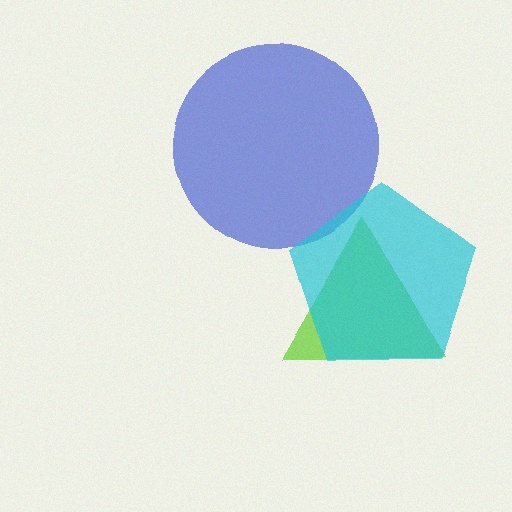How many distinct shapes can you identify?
There are 3 distinct shapes: a lime triangle, a blue circle, a cyan pentagon.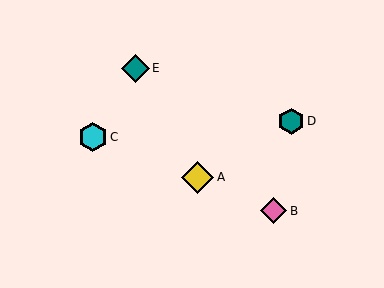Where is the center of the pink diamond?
The center of the pink diamond is at (274, 211).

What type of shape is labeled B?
Shape B is a pink diamond.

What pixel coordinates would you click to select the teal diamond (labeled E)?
Click at (135, 68) to select the teal diamond E.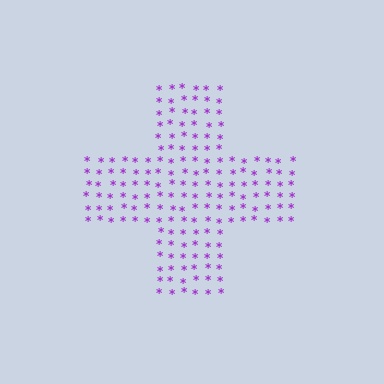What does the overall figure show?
The overall figure shows a cross.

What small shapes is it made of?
It is made of small asterisks.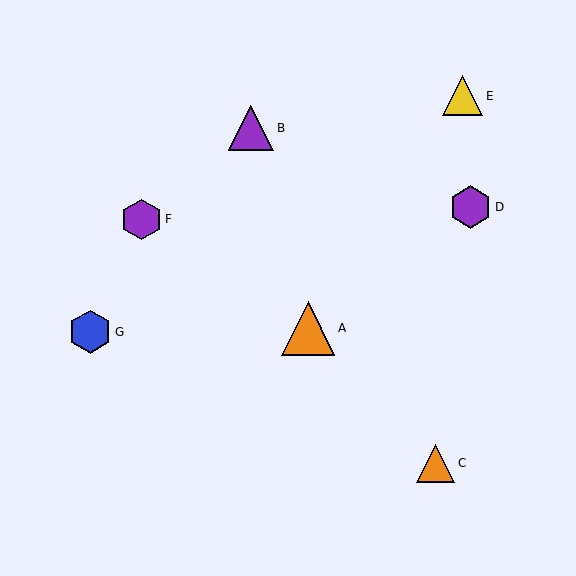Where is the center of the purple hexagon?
The center of the purple hexagon is at (142, 219).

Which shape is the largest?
The orange triangle (labeled A) is the largest.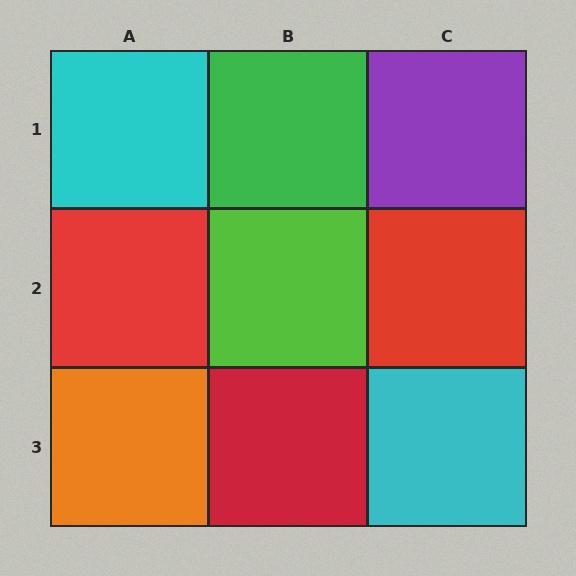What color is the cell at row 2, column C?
Red.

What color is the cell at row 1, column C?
Purple.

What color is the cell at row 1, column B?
Green.